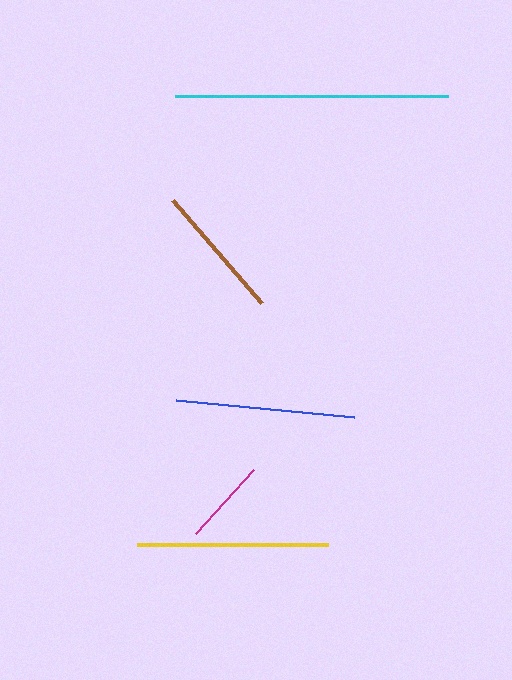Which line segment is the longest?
The cyan line is the longest at approximately 273 pixels.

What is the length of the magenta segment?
The magenta segment is approximately 87 pixels long.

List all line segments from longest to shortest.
From longest to shortest: cyan, yellow, blue, brown, magenta.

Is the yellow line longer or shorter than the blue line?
The yellow line is longer than the blue line.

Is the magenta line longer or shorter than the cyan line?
The cyan line is longer than the magenta line.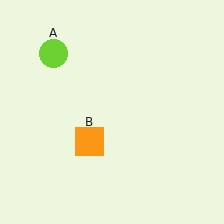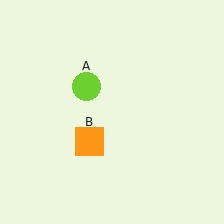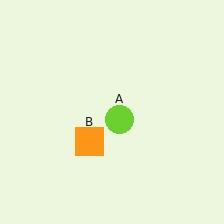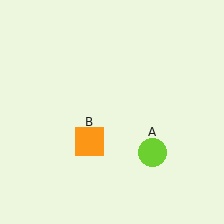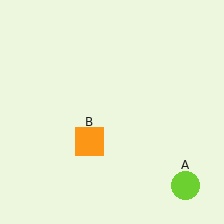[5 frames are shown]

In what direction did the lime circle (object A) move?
The lime circle (object A) moved down and to the right.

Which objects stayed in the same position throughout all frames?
Orange square (object B) remained stationary.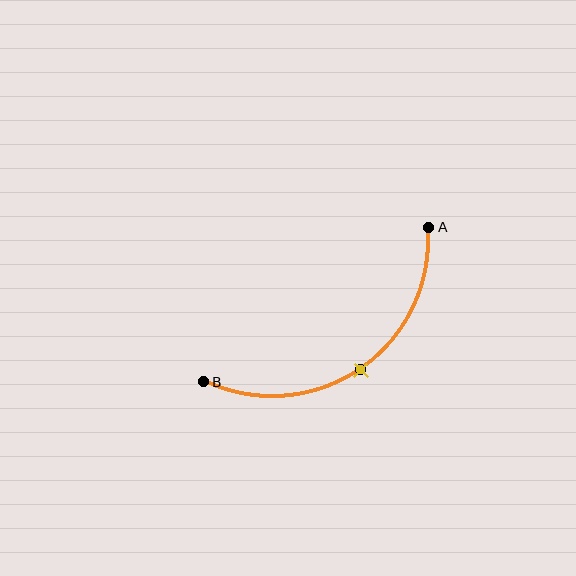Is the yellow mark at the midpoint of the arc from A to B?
Yes. The yellow mark lies on the arc at equal arc-length from both A and B — it is the arc midpoint.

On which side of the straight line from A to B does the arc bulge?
The arc bulges below and to the right of the straight line connecting A and B.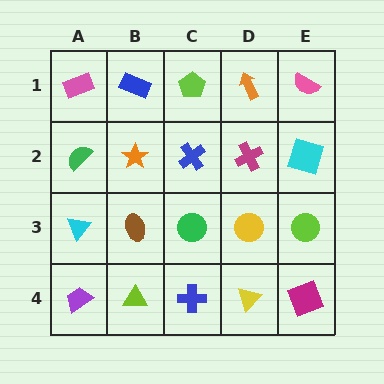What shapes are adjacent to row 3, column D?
A magenta cross (row 2, column D), a yellow triangle (row 4, column D), a green circle (row 3, column C), a lime circle (row 3, column E).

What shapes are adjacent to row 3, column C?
A blue cross (row 2, column C), a blue cross (row 4, column C), a brown ellipse (row 3, column B), a yellow circle (row 3, column D).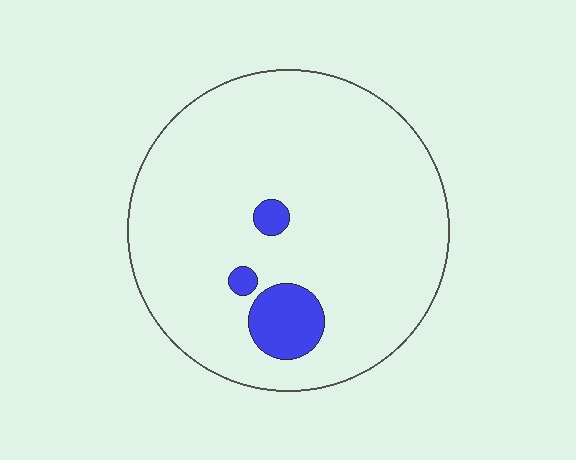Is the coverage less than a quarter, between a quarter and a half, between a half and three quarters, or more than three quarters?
Less than a quarter.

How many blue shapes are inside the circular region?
3.